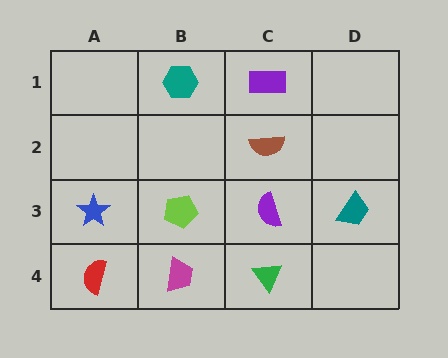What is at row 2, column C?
A brown semicircle.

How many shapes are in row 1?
2 shapes.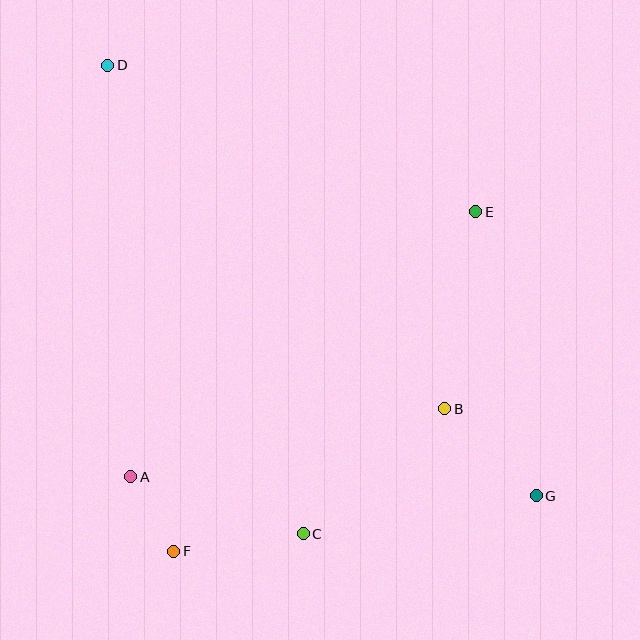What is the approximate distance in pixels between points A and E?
The distance between A and E is approximately 435 pixels.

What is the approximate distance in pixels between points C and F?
The distance between C and F is approximately 131 pixels.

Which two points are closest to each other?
Points A and F are closest to each other.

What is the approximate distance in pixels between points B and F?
The distance between B and F is approximately 306 pixels.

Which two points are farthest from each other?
Points D and G are farthest from each other.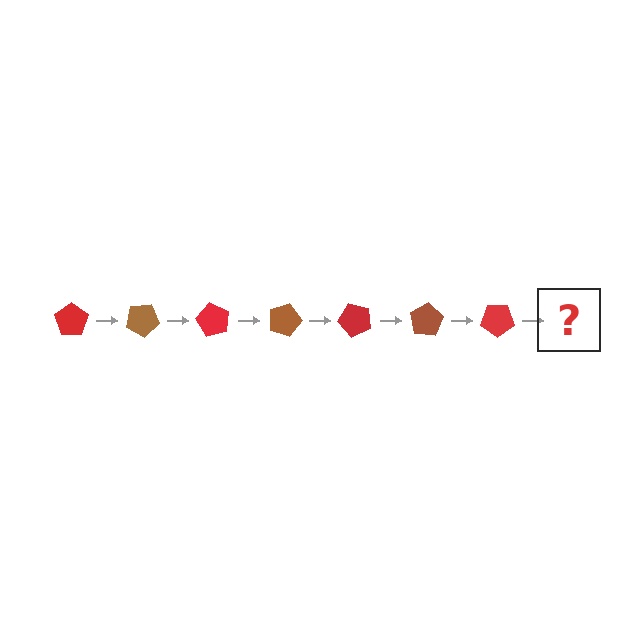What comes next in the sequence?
The next element should be a brown pentagon, rotated 210 degrees from the start.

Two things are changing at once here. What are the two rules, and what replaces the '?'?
The two rules are that it rotates 30 degrees each step and the color cycles through red and brown. The '?' should be a brown pentagon, rotated 210 degrees from the start.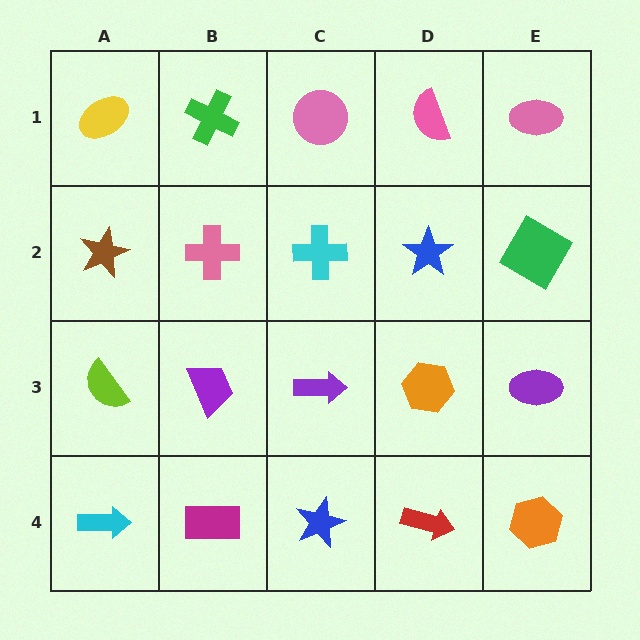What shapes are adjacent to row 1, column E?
A green diamond (row 2, column E), a pink semicircle (row 1, column D).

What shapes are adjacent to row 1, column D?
A blue star (row 2, column D), a pink circle (row 1, column C), a pink ellipse (row 1, column E).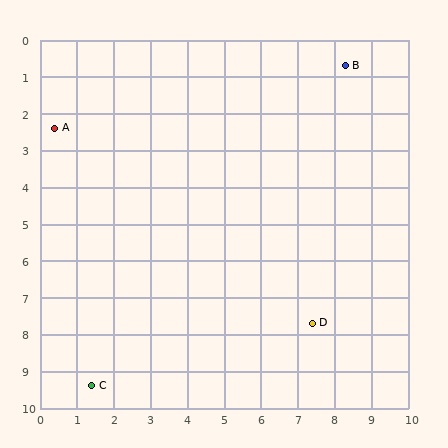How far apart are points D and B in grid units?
Points D and B are about 7.1 grid units apart.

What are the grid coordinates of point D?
Point D is at approximately (7.4, 7.7).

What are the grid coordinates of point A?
Point A is at approximately (0.4, 2.4).